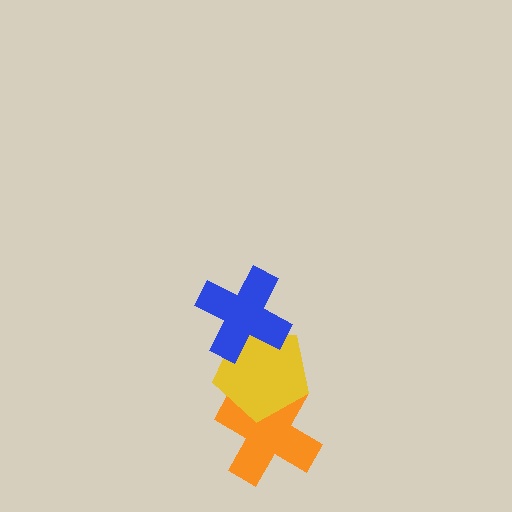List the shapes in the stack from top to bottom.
From top to bottom: the blue cross, the yellow pentagon, the orange cross.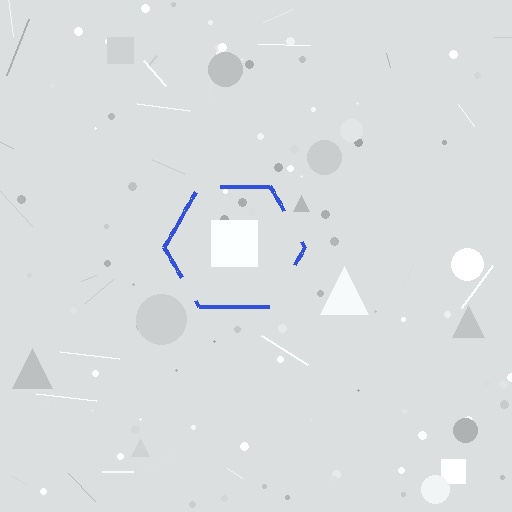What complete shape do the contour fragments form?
The contour fragments form a hexagon.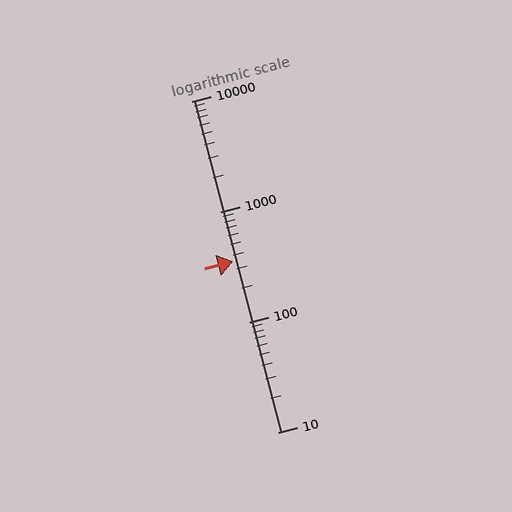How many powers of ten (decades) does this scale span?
The scale spans 3 decades, from 10 to 10000.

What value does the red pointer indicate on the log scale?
The pointer indicates approximately 350.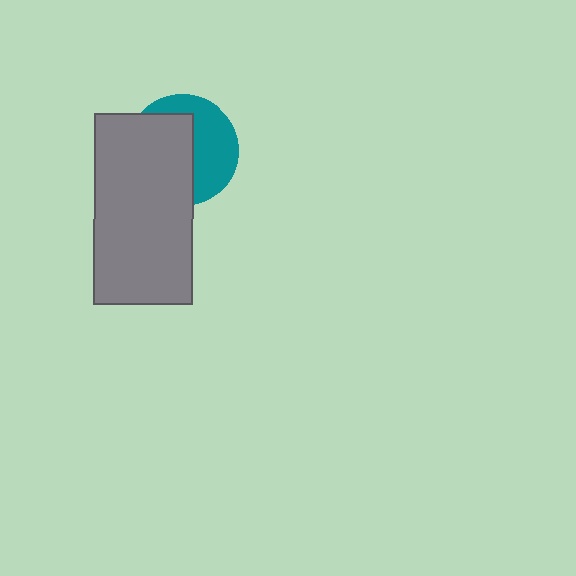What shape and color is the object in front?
The object in front is a gray rectangle.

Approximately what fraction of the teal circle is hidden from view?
Roughly 56% of the teal circle is hidden behind the gray rectangle.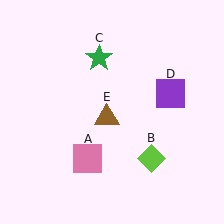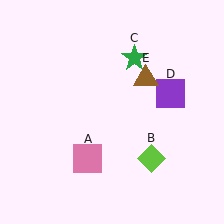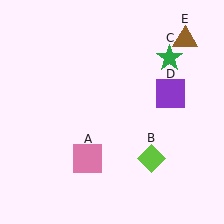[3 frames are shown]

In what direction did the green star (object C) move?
The green star (object C) moved right.